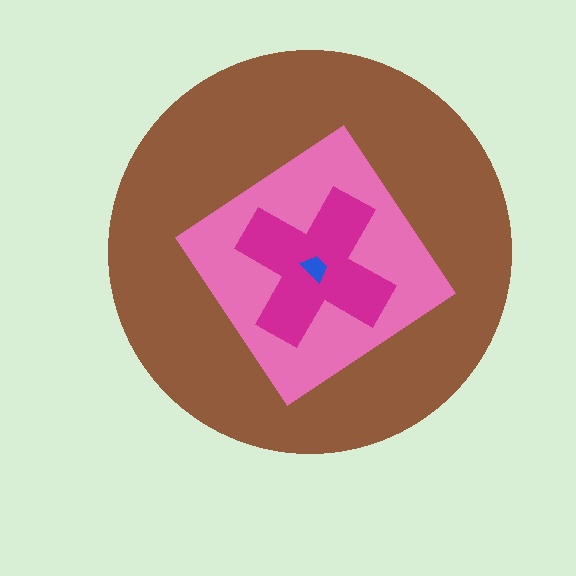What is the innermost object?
The blue trapezoid.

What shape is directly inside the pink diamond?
The magenta cross.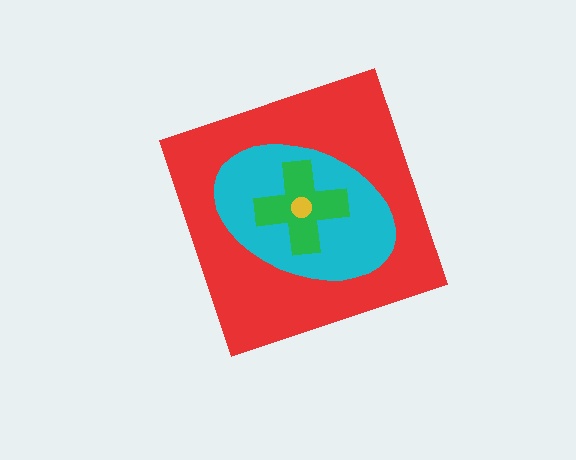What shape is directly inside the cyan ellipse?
The green cross.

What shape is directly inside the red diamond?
The cyan ellipse.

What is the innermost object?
The yellow circle.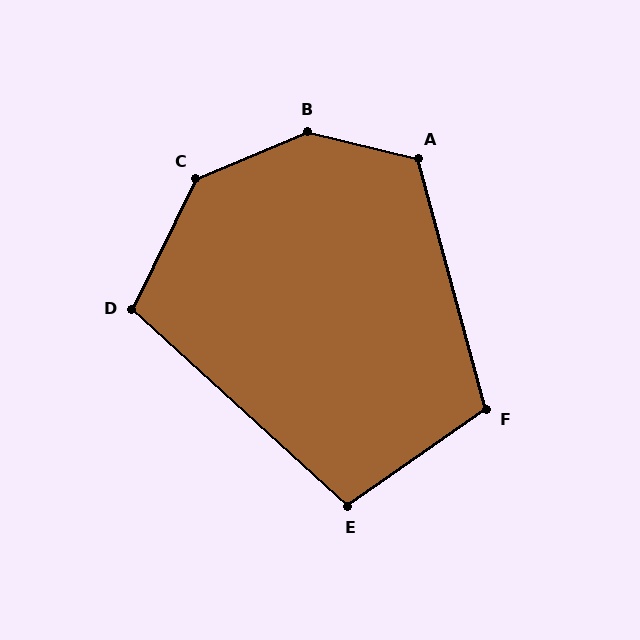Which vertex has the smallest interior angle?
E, at approximately 103 degrees.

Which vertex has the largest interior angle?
B, at approximately 144 degrees.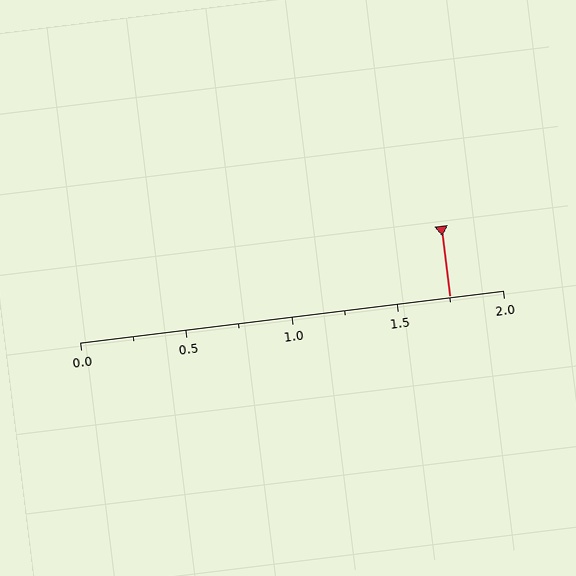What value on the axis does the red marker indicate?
The marker indicates approximately 1.75.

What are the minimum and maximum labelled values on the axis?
The axis runs from 0.0 to 2.0.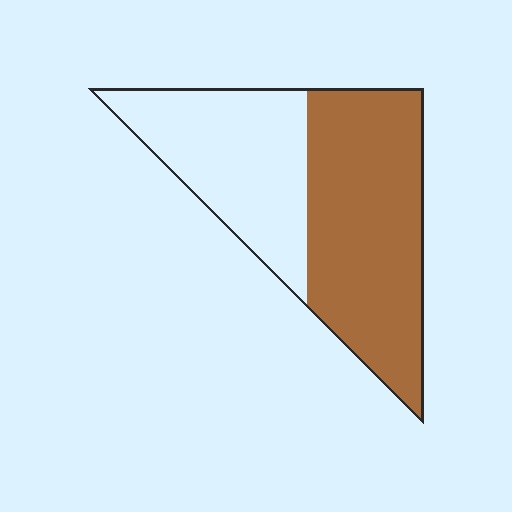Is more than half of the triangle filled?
Yes.